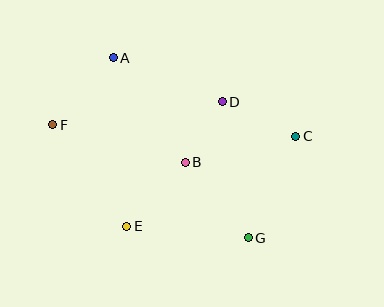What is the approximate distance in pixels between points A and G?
The distance between A and G is approximately 225 pixels.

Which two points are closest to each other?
Points B and D are closest to each other.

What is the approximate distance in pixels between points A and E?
The distance between A and E is approximately 169 pixels.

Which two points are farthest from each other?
Points C and F are farthest from each other.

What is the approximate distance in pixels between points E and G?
The distance between E and G is approximately 122 pixels.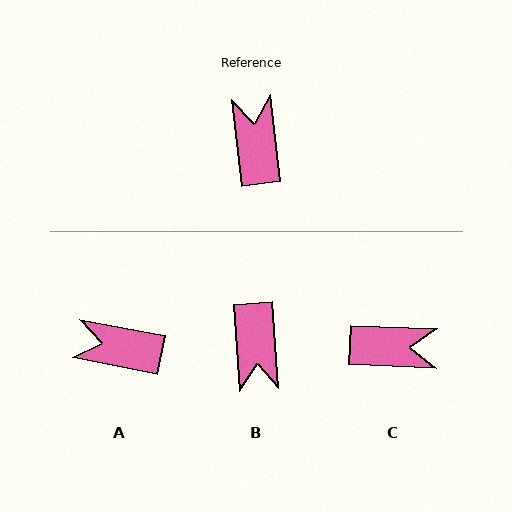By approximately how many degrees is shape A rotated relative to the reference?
Approximately 73 degrees counter-clockwise.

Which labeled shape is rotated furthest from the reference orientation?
B, about 178 degrees away.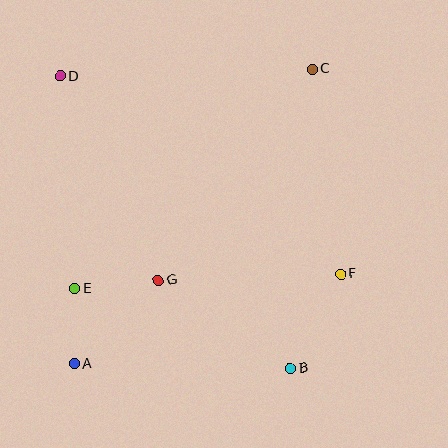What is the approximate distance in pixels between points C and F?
The distance between C and F is approximately 207 pixels.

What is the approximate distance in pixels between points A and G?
The distance between A and G is approximately 118 pixels.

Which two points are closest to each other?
Points A and E are closest to each other.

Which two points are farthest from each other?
Points A and C are farthest from each other.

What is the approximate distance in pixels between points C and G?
The distance between C and G is approximately 262 pixels.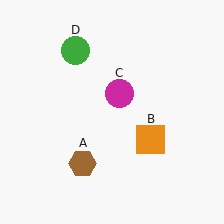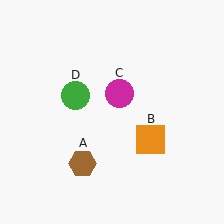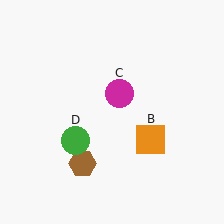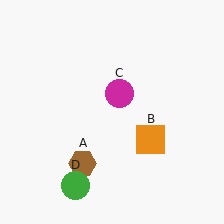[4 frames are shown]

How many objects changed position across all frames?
1 object changed position: green circle (object D).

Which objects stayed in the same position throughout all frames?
Brown hexagon (object A) and orange square (object B) and magenta circle (object C) remained stationary.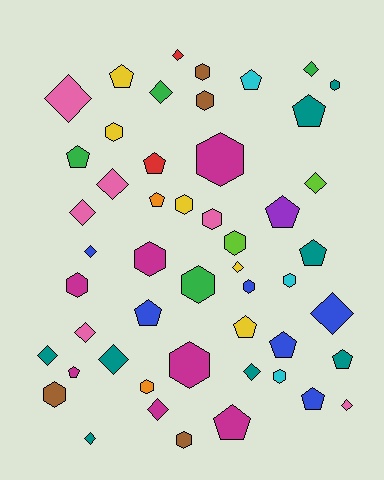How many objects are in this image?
There are 50 objects.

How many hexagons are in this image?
There are 18 hexagons.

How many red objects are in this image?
There are 2 red objects.